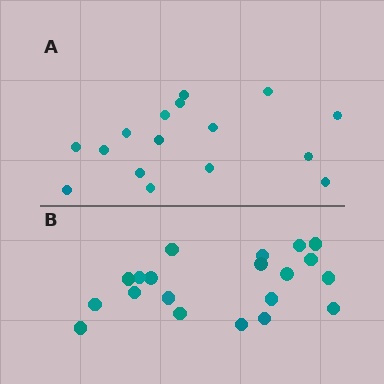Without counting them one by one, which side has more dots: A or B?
Region B (the bottom region) has more dots.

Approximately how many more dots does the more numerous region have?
Region B has about 4 more dots than region A.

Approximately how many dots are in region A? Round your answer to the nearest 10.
About 20 dots. (The exact count is 16, which rounds to 20.)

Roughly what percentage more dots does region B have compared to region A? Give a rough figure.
About 25% more.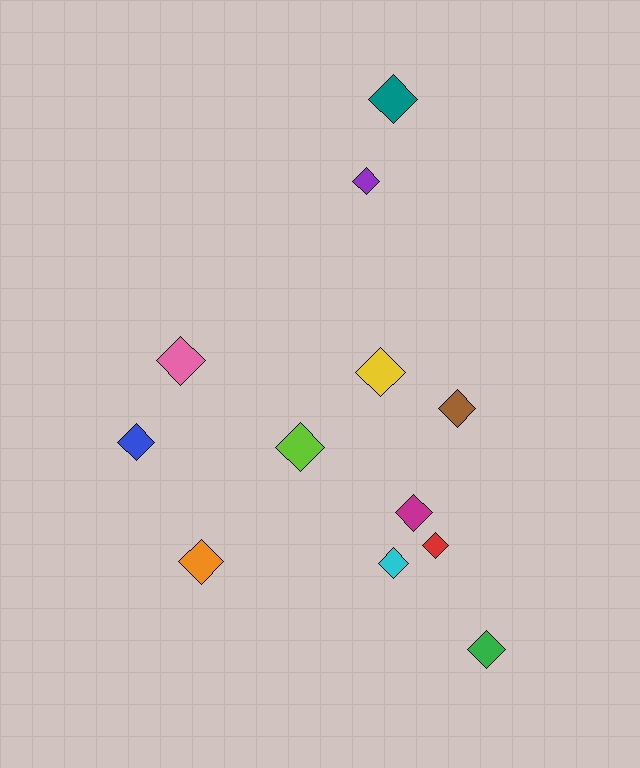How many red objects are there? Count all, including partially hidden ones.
There is 1 red object.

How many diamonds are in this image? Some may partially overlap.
There are 12 diamonds.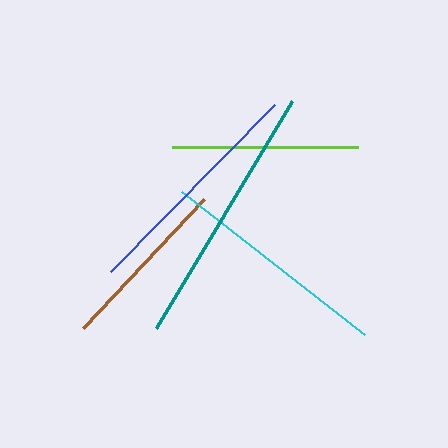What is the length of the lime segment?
The lime segment is approximately 186 pixels long.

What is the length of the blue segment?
The blue segment is approximately 234 pixels long.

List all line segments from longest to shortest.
From longest to shortest: teal, blue, cyan, lime, brown.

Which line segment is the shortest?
The brown line is the shortest at approximately 177 pixels.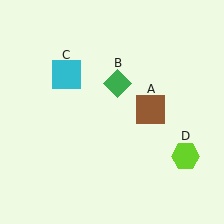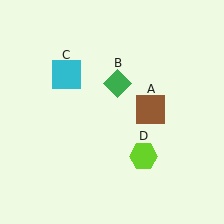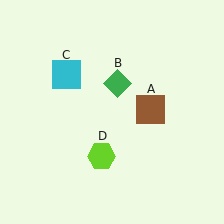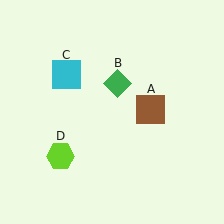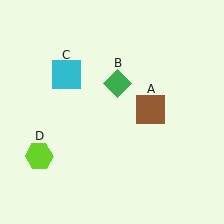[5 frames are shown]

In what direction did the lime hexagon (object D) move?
The lime hexagon (object D) moved left.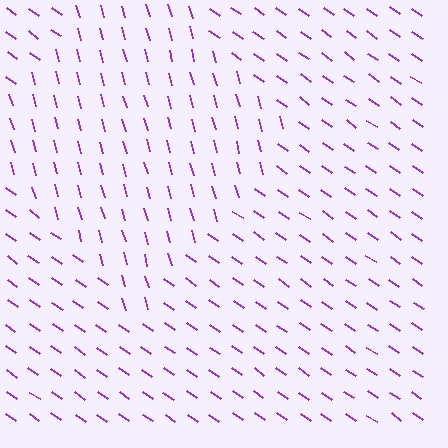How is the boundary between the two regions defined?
The boundary is defined purely by a change in line orientation (approximately 40 degrees difference). All lines are the same color and thickness.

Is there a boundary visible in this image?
Yes, there is a texture boundary formed by a change in line orientation.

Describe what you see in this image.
The image is filled with small purple line segments. A diamond region in the image has lines oriented differently from the surrounding lines, creating a visible texture boundary.